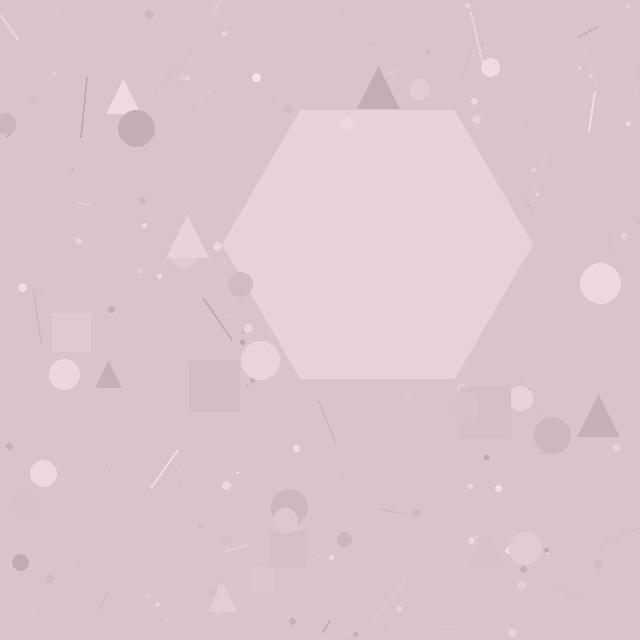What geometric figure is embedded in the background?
A hexagon is embedded in the background.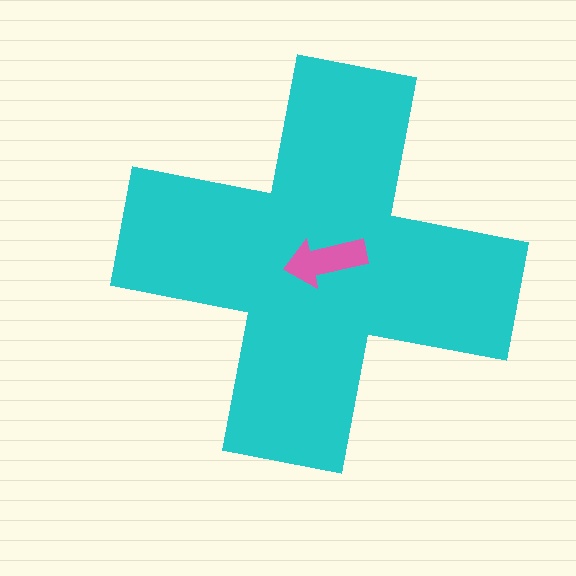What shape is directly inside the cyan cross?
The pink arrow.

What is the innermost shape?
The pink arrow.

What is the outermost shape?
The cyan cross.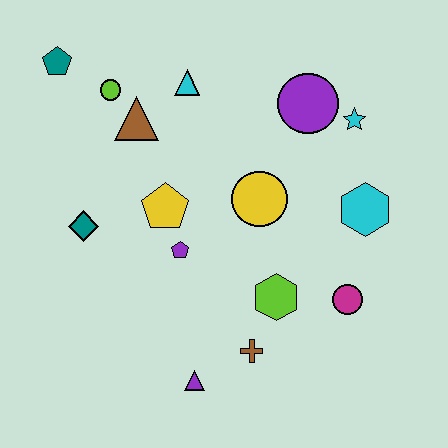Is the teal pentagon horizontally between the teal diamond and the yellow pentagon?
No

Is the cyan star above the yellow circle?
Yes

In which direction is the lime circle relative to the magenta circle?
The lime circle is to the left of the magenta circle.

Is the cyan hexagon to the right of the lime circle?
Yes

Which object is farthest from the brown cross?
The teal pentagon is farthest from the brown cross.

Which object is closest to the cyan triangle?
The brown triangle is closest to the cyan triangle.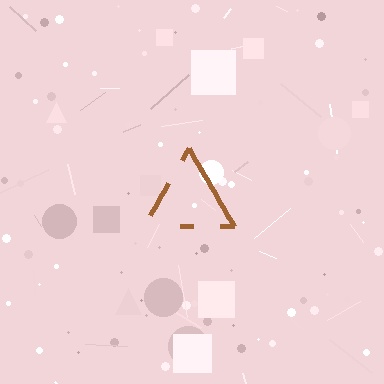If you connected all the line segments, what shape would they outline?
They would outline a triangle.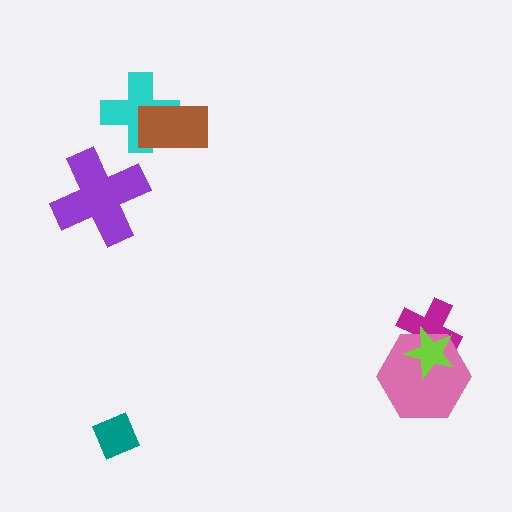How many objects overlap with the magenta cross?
2 objects overlap with the magenta cross.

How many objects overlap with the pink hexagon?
2 objects overlap with the pink hexagon.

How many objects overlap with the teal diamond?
0 objects overlap with the teal diamond.